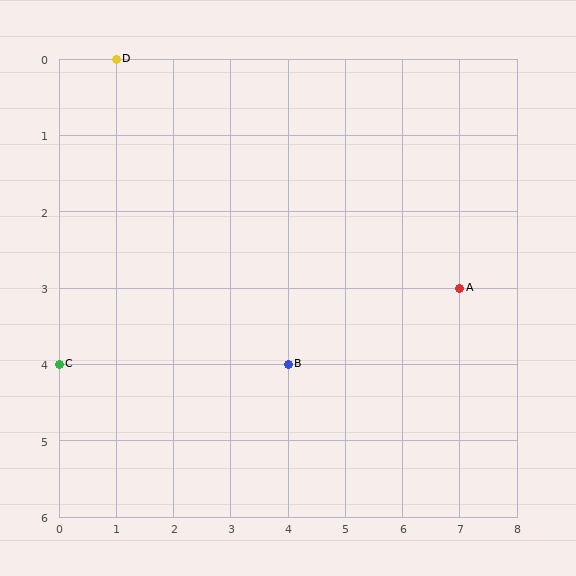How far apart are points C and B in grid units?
Points C and B are 4 columns apart.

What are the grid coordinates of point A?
Point A is at grid coordinates (7, 3).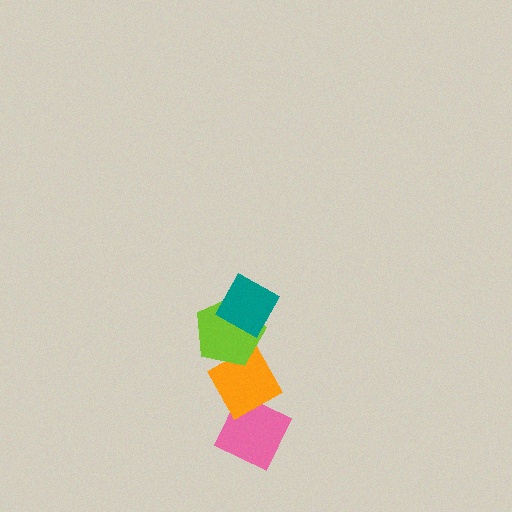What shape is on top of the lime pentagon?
The teal diamond is on top of the lime pentagon.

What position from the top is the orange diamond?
The orange diamond is 3rd from the top.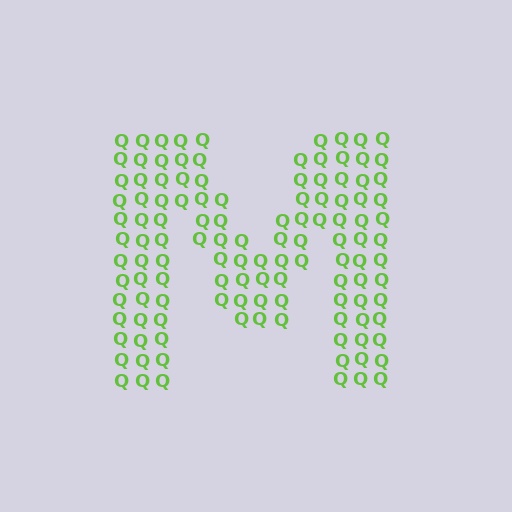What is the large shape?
The large shape is the letter M.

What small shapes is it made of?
It is made of small letter Q's.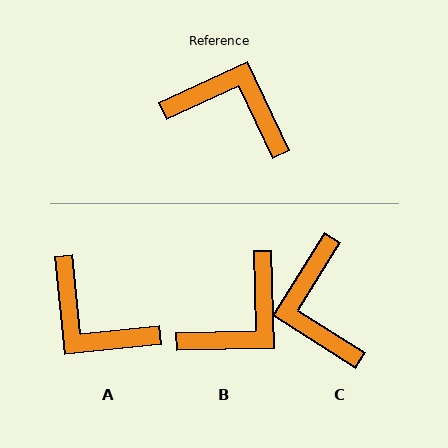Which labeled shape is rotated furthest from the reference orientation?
A, about 161 degrees away.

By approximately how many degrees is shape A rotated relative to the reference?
Approximately 161 degrees counter-clockwise.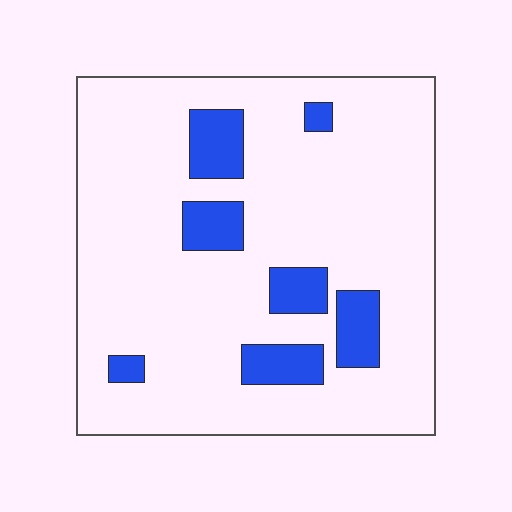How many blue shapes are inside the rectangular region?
7.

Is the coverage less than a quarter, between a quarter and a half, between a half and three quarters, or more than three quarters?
Less than a quarter.